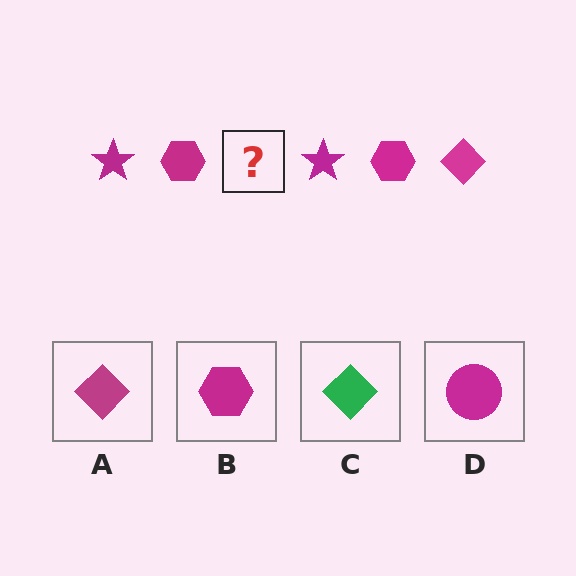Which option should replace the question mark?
Option A.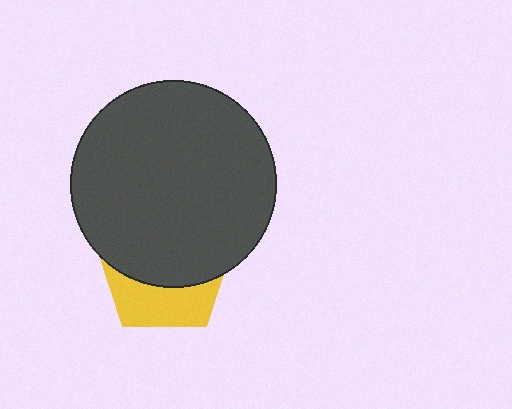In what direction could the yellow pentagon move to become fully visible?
The yellow pentagon could move down. That would shift it out from behind the dark gray circle entirely.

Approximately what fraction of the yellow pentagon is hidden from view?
Roughly 63% of the yellow pentagon is hidden behind the dark gray circle.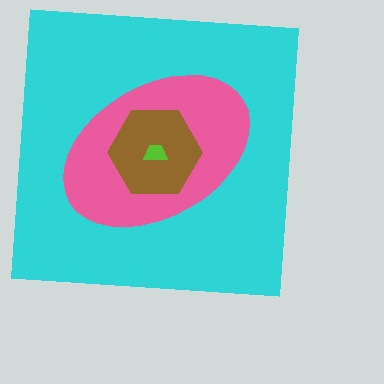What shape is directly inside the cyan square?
The pink ellipse.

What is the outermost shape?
The cyan square.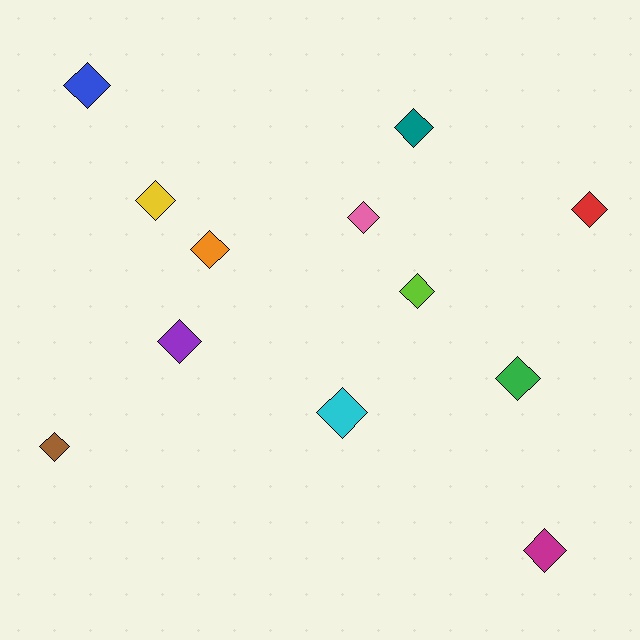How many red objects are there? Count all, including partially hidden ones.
There is 1 red object.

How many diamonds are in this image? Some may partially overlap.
There are 12 diamonds.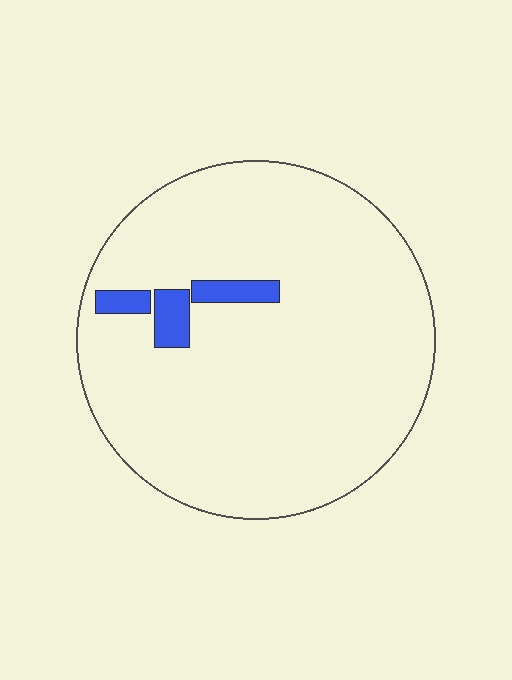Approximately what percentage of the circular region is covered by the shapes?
Approximately 5%.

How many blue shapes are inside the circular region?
3.